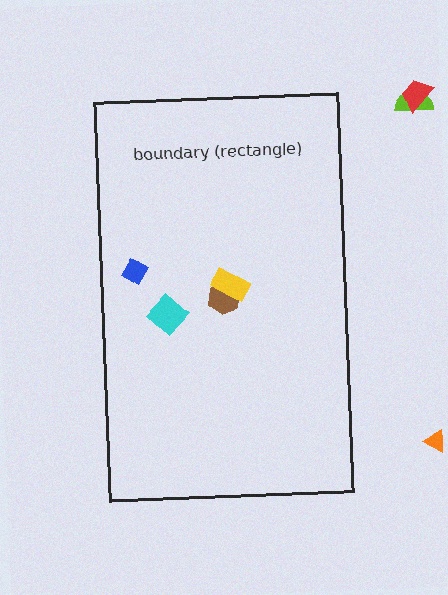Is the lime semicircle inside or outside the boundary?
Outside.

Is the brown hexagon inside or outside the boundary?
Inside.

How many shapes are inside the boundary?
4 inside, 3 outside.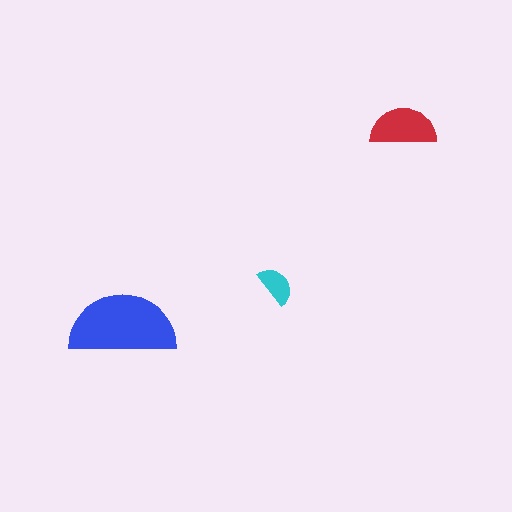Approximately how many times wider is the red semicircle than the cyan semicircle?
About 1.5 times wider.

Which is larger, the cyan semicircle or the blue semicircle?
The blue one.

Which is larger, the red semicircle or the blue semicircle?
The blue one.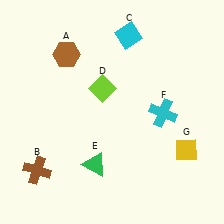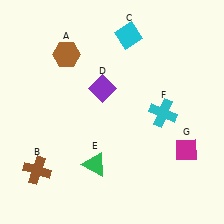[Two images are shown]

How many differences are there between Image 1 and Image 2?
There are 2 differences between the two images.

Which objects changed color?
D changed from lime to purple. G changed from yellow to magenta.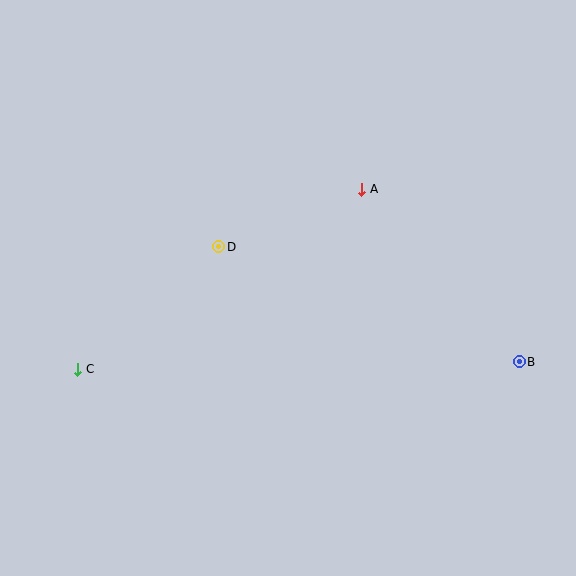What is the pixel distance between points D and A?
The distance between D and A is 154 pixels.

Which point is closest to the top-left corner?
Point D is closest to the top-left corner.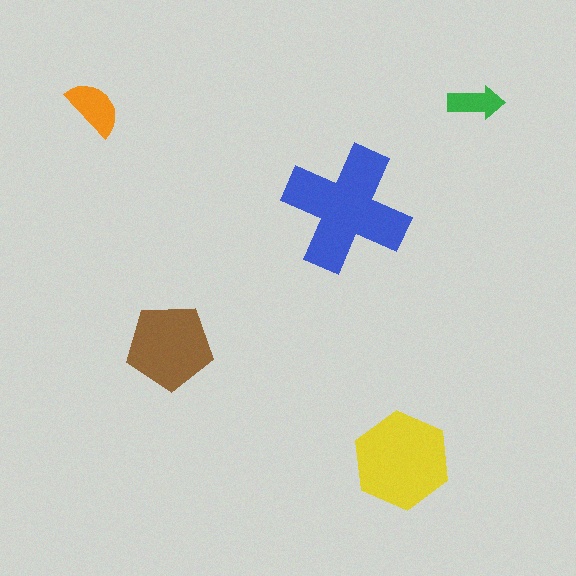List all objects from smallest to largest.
The green arrow, the orange semicircle, the brown pentagon, the yellow hexagon, the blue cross.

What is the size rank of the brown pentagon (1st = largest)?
3rd.